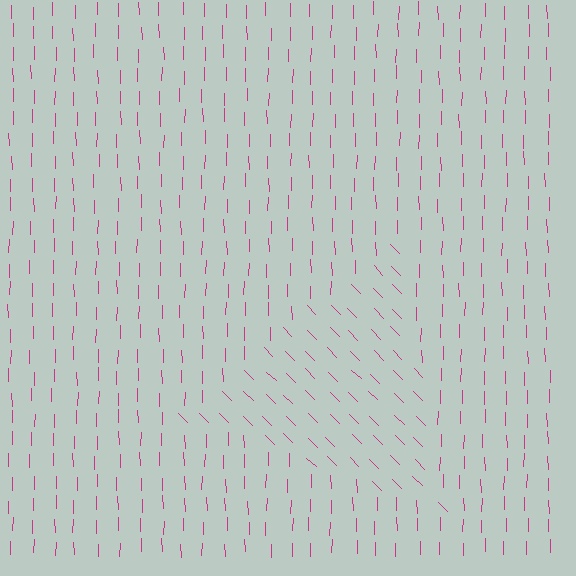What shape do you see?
I see a triangle.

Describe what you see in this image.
The image is filled with small magenta line segments. A triangle region in the image has lines oriented differently from the surrounding lines, creating a visible texture boundary.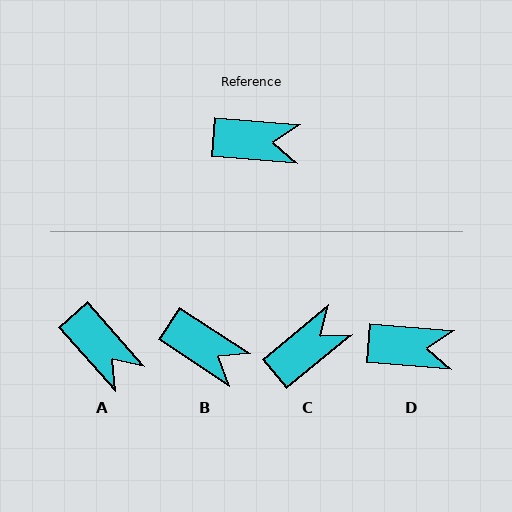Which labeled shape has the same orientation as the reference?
D.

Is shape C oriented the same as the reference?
No, it is off by about 44 degrees.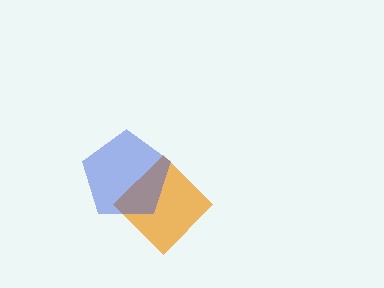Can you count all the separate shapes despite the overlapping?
Yes, there are 2 separate shapes.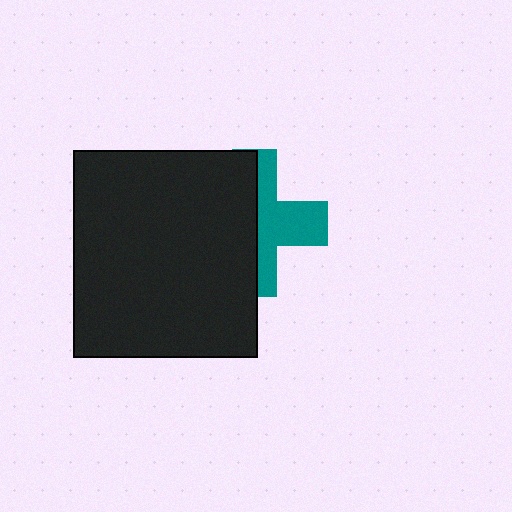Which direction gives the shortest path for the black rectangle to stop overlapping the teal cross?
Moving left gives the shortest separation.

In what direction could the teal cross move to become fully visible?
The teal cross could move right. That would shift it out from behind the black rectangle entirely.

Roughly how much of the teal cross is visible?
About half of it is visible (roughly 46%).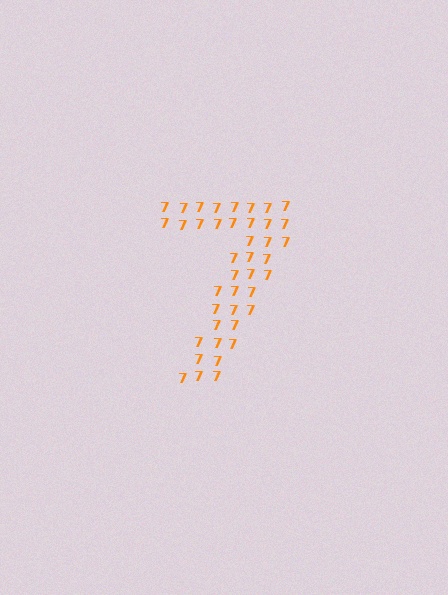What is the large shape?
The large shape is the digit 7.